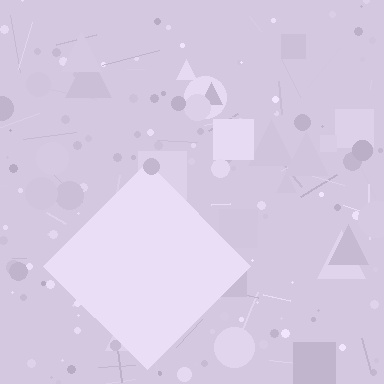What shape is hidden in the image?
A diamond is hidden in the image.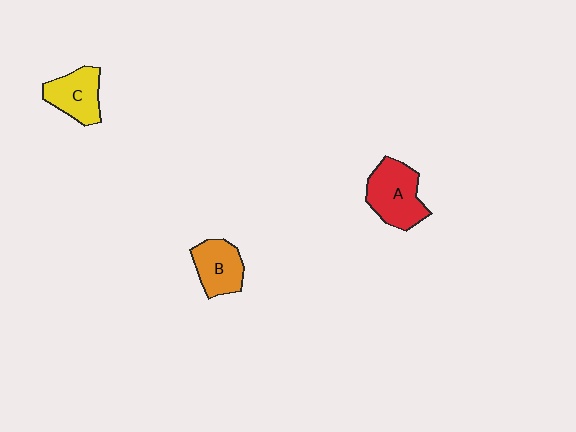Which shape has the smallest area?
Shape B (orange).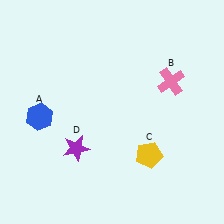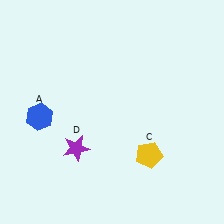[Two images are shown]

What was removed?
The pink cross (B) was removed in Image 2.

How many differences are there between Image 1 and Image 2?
There is 1 difference between the two images.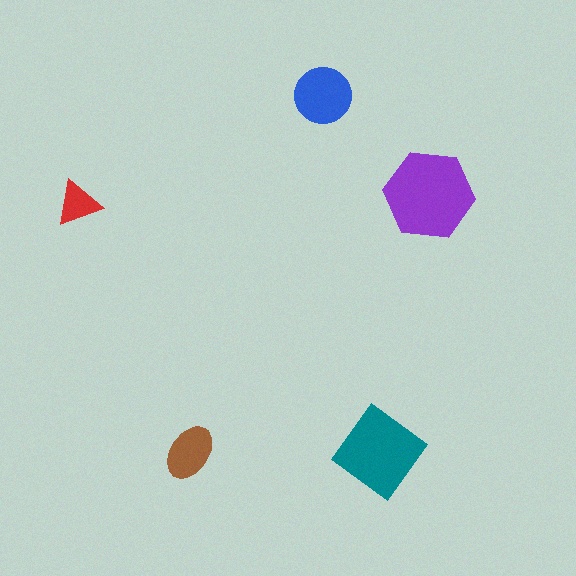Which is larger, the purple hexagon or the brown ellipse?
The purple hexagon.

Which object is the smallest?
The red triangle.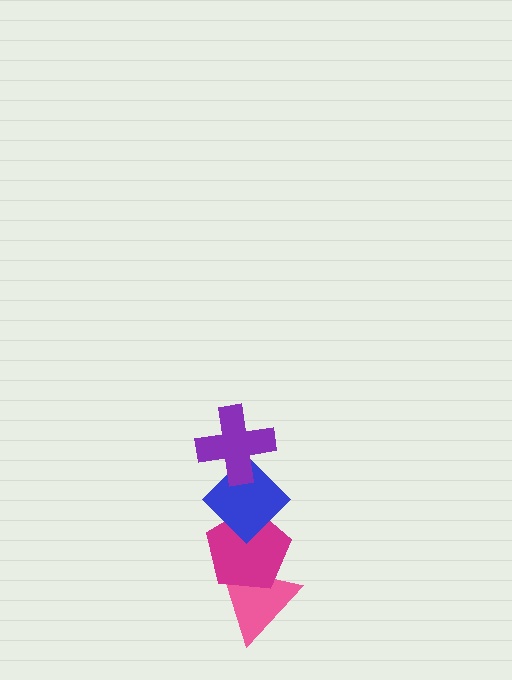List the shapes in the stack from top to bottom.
From top to bottom: the purple cross, the blue diamond, the magenta pentagon, the pink triangle.